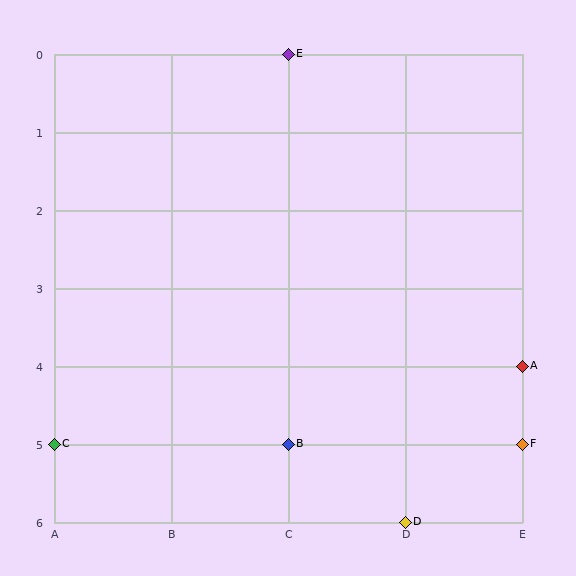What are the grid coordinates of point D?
Point D is at grid coordinates (D, 6).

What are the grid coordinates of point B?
Point B is at grid coordinates (C, 5).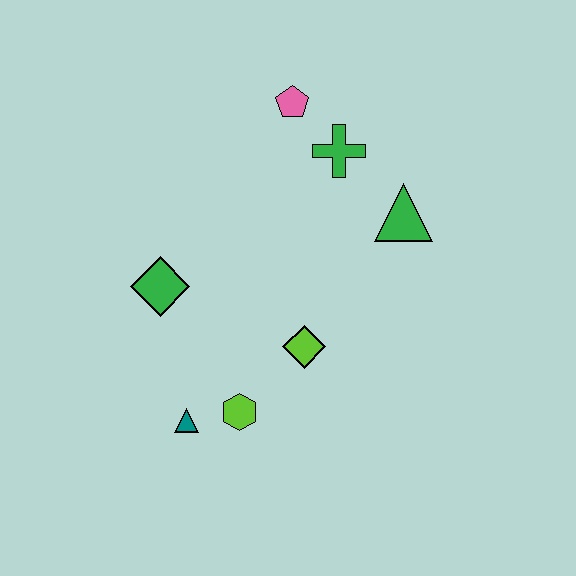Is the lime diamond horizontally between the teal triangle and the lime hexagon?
No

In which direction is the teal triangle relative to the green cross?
The teal triangle is below the green cross.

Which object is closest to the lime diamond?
The lime hexagon is closest to the lime diamond.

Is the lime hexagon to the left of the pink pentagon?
Yes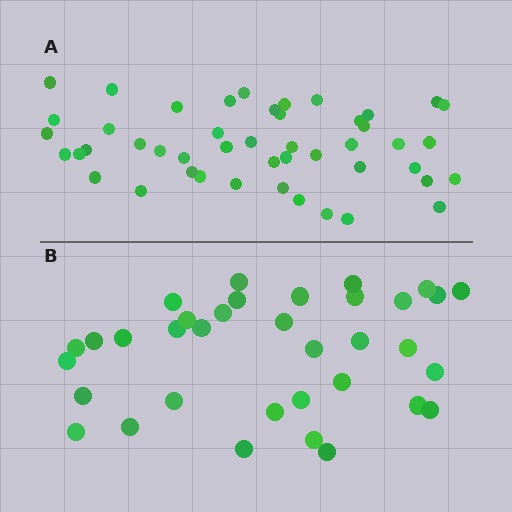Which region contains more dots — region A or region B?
Region A (the top region) has more dots.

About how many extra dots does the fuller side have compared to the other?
Region A has roughly 12 or so more dots than region B.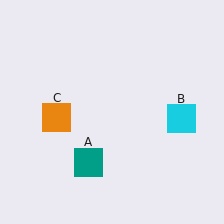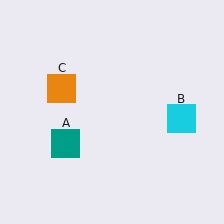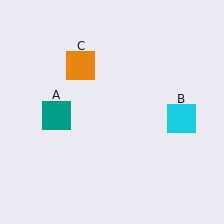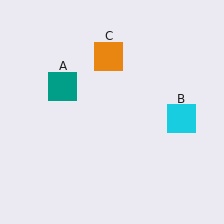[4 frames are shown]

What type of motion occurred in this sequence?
The teal square (object A), orange square (object C) rotated clockwise around the center of the scene.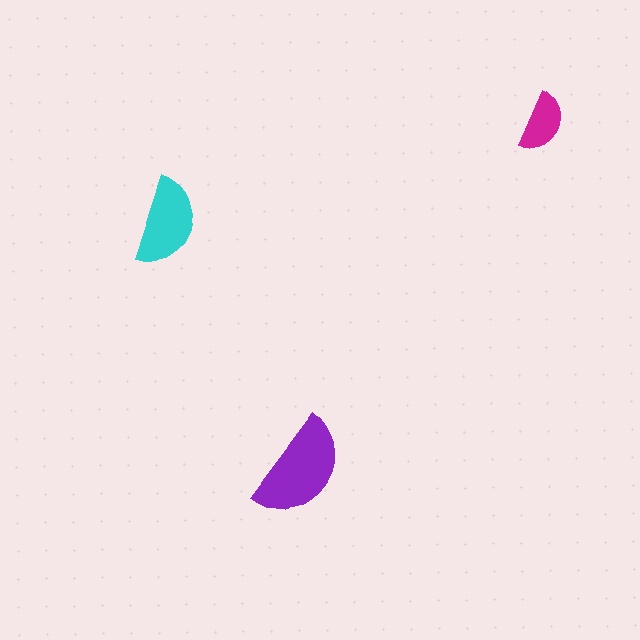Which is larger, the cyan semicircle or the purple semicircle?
The purple one.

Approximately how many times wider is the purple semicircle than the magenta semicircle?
About 2 times wider.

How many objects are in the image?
There are 3 objects in the image.